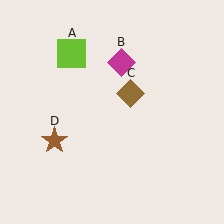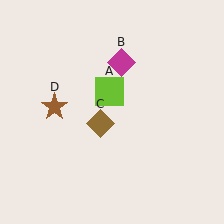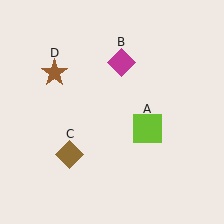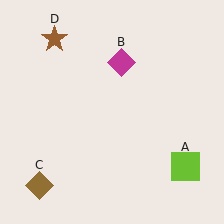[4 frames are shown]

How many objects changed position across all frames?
3 objects changed position: lime square (object A), brown diamond (object C), brown star (object D).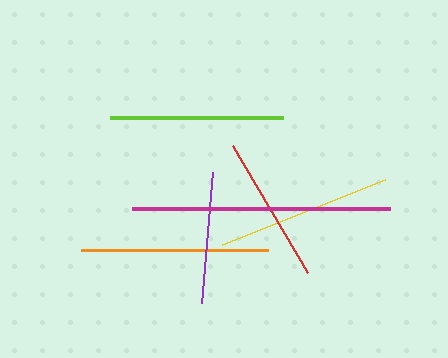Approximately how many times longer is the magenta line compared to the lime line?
The magenta line is approximately 1.5 times the length of the lime line.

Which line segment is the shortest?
The purple line is the shortest at approximately 131 pixels.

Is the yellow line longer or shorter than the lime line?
The yellow line is longer than the lime line.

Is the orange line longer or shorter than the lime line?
The orange line is longer than the lime line.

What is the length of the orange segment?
The orange segment is approximately 187 pixels long.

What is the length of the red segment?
The red segment is approximately 148 pixels long.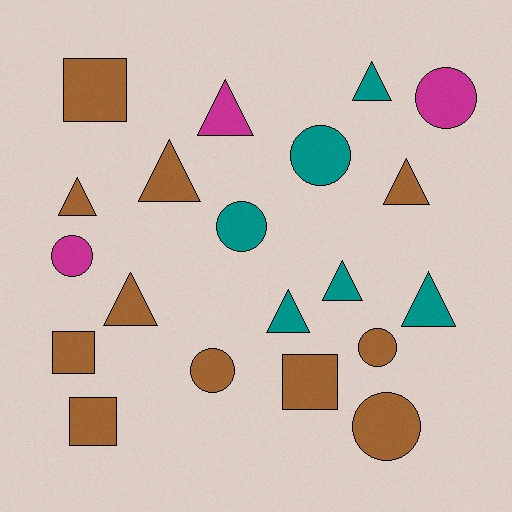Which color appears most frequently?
Brown, with 11 objects.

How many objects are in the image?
There are 20 objects.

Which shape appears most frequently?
Triangle, with 9 objects.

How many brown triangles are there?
There are 4 brown triangles.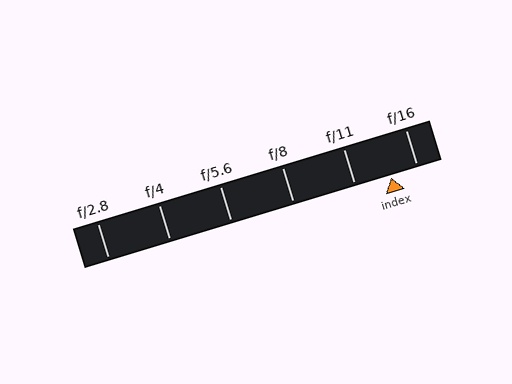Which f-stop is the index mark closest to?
The index mark is closest to f/16.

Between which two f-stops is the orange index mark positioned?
The index mark is between f/11 and f/16.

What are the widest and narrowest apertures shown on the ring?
The widest aperture shown is f/2.8 and the narrowest is f/16.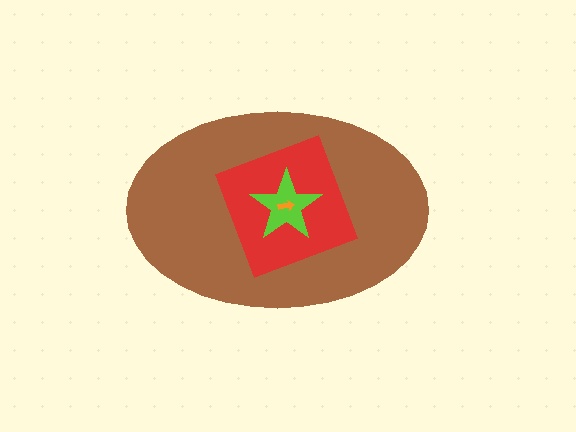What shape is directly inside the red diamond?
The lime star.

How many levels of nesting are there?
4.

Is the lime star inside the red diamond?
Yes.